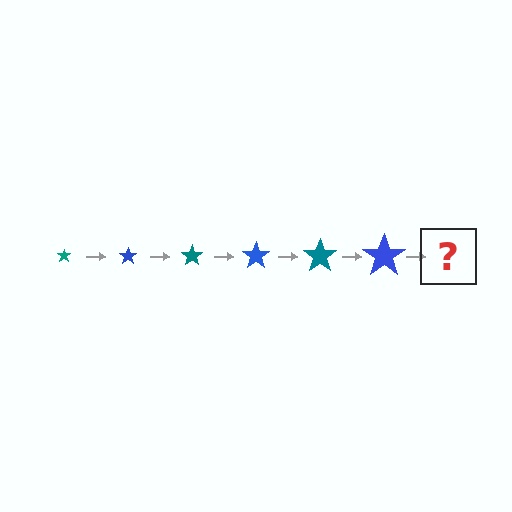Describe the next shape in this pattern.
It should be a teal star, larger than the previous one.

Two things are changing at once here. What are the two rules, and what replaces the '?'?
The two rules are that the star grows larger each step and the color cycles through teal and blue. The '?' should be a teal star, larger than the previous one.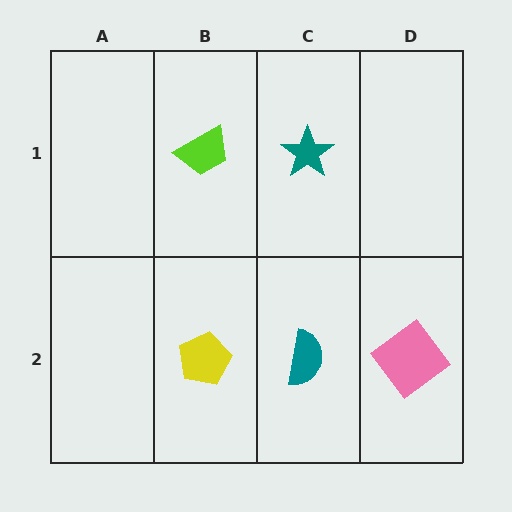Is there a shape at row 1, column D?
No, that cell is empty.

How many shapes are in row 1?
2 shapes.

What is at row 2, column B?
A yellow pentagon.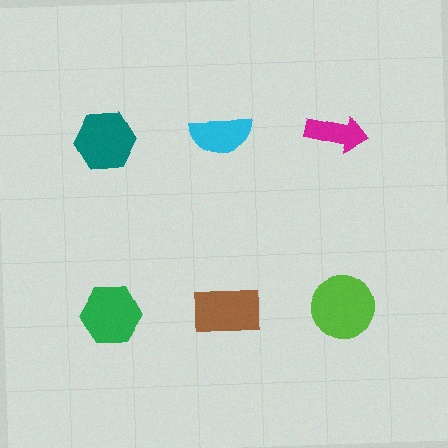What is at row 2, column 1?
A green hexagon.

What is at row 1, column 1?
A teal hexagon.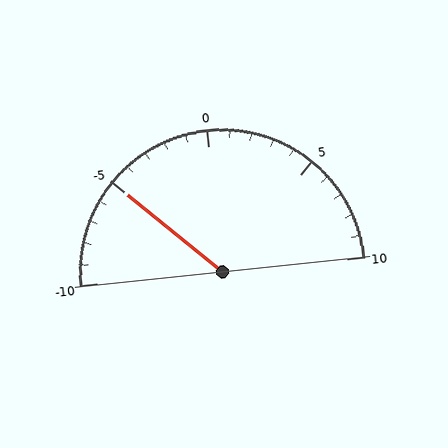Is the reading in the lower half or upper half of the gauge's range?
The reading is in the lower half of the range (-10 to 10).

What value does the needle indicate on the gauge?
The needle indicates approximately -5.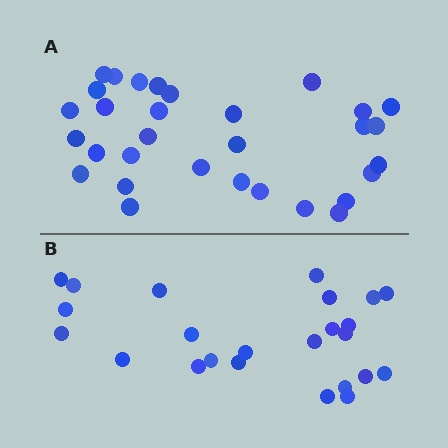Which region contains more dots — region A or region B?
Region A (the top region) has more dots.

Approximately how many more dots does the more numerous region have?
Region A has roughly 8 or so more dots than region B.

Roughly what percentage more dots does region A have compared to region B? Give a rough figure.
About 30% more.